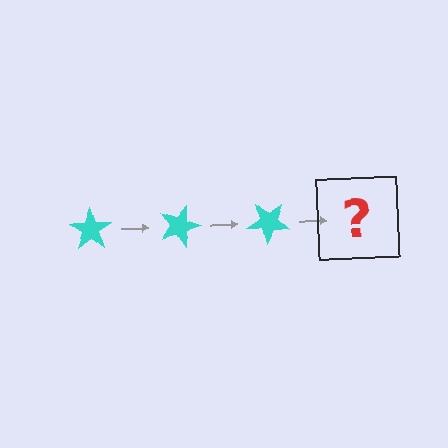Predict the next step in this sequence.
The next step is a cyan star rotated 60 degrees.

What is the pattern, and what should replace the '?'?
The pattern is that the star rotates 20 degrees each step. The '?' should be a cyan star rotated 60 degrees.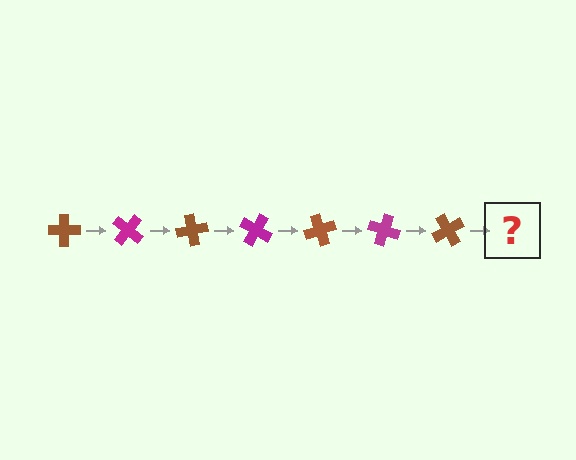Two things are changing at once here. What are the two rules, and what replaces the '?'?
The two rules are that it rotates 40 degrees each step and the color cycles through brown and magenta. The '?' should be a magenta cross, rotated 280 degrees from the start.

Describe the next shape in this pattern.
It should be a magenta cross, rotated 280 degrees from the start.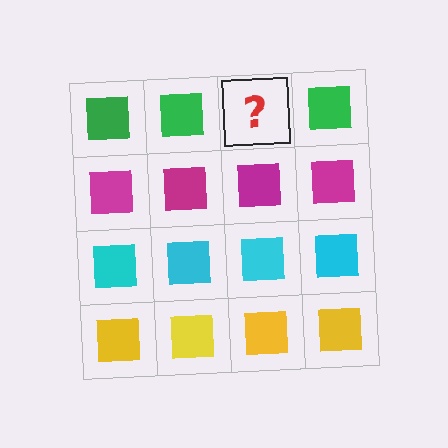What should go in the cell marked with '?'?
The missing cell should contain a green square.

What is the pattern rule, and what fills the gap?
The rule is that each row has a consistent color. The gap should be filled with a green square.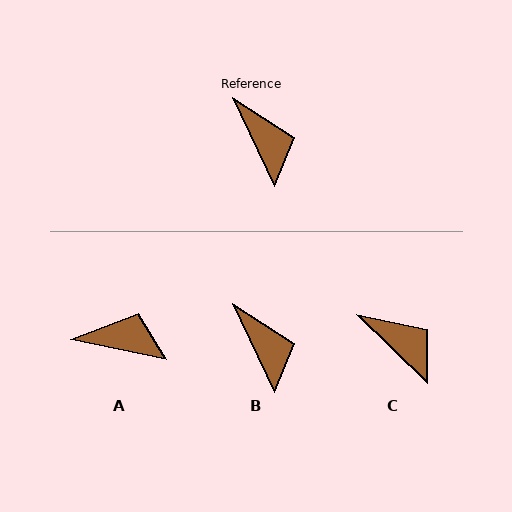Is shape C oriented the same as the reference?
No, it is off by about 21 degrees.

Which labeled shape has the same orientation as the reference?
B.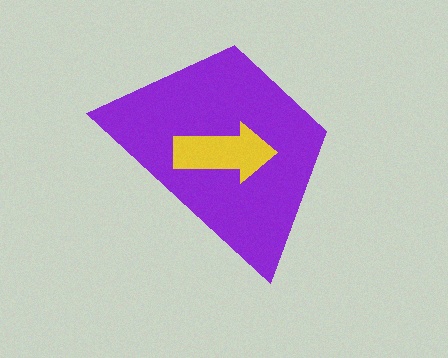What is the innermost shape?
The yellow arrow.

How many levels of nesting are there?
2.